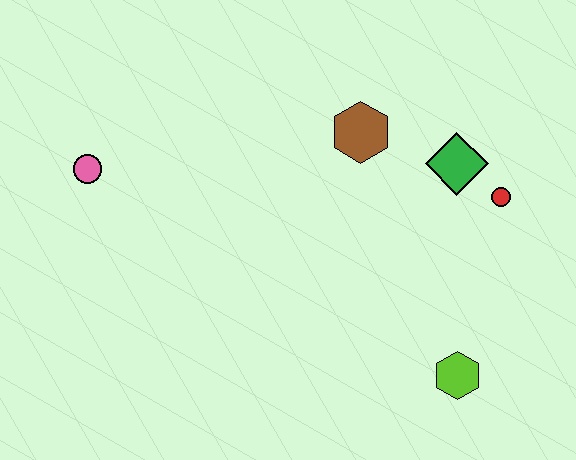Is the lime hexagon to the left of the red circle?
Yes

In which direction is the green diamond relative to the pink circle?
The green diamond is to the right of the pink circle.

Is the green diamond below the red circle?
No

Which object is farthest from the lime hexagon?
The pink circle is farthest from the lime hexagon.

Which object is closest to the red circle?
The green diamond is closest to the red circle.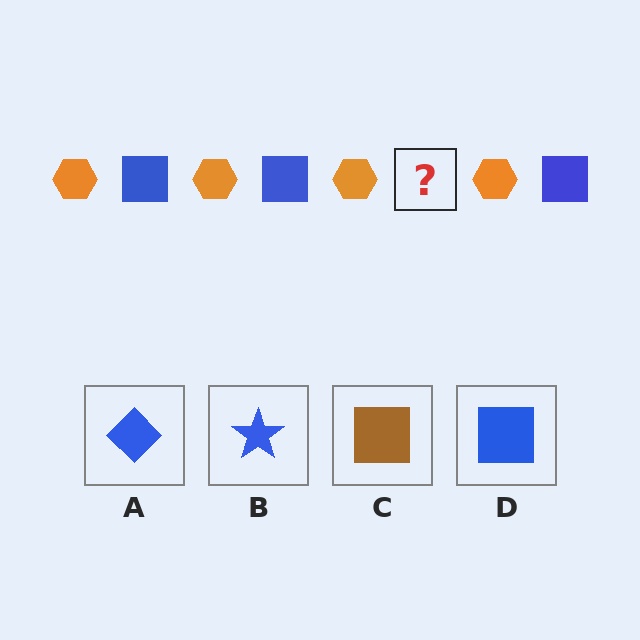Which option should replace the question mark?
Option D.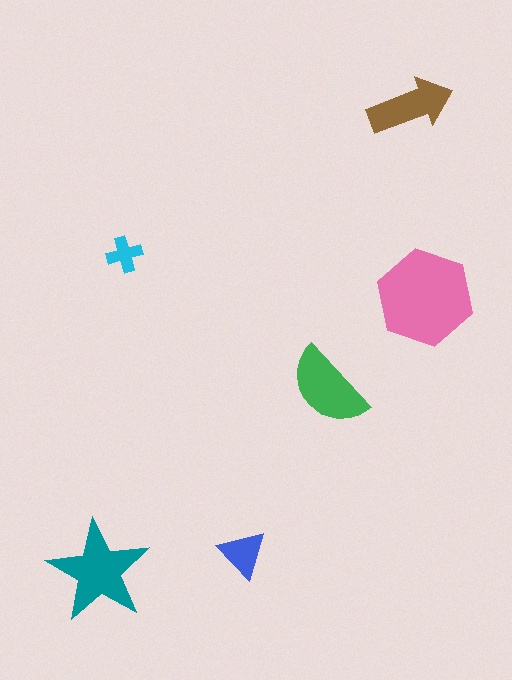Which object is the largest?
The pink hexagon.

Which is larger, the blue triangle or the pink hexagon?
The pink hexagon.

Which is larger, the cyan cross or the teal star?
The teal star.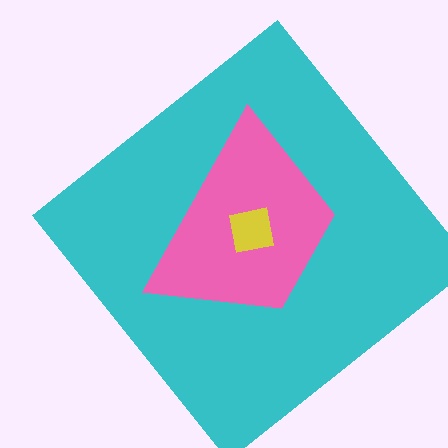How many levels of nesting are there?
3.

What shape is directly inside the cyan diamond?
The pink trapezoid.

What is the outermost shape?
The cyan diamond.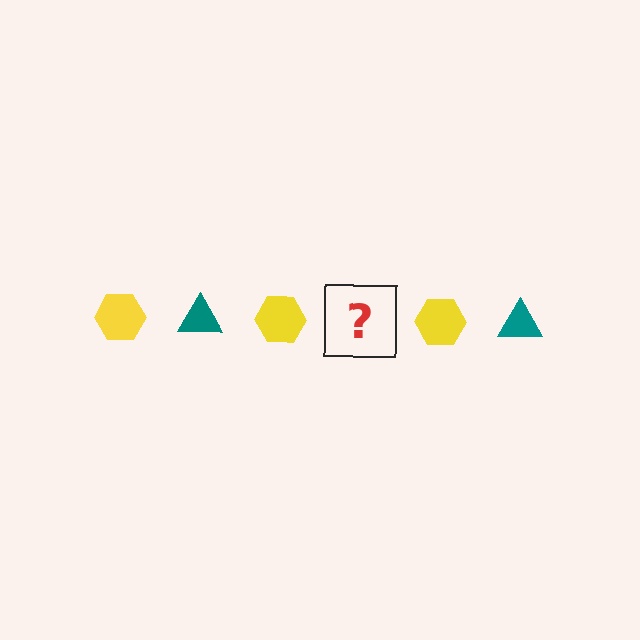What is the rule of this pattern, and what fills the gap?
The rule is that the pattern alternates between yellow hexagon and teal triangle. The gap should be filled with a teal triangle.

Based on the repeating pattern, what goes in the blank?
The blank should be a teal triangle.